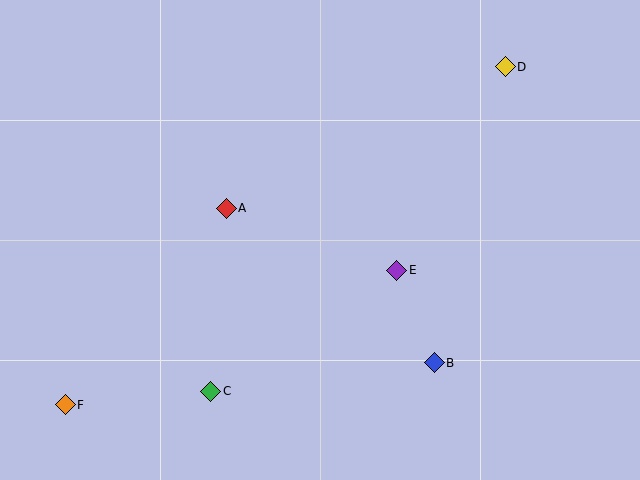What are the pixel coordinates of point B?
Point B is at (434, 363).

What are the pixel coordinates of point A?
Point A is at (226, 208).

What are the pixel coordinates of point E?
Point E is at (397, 270).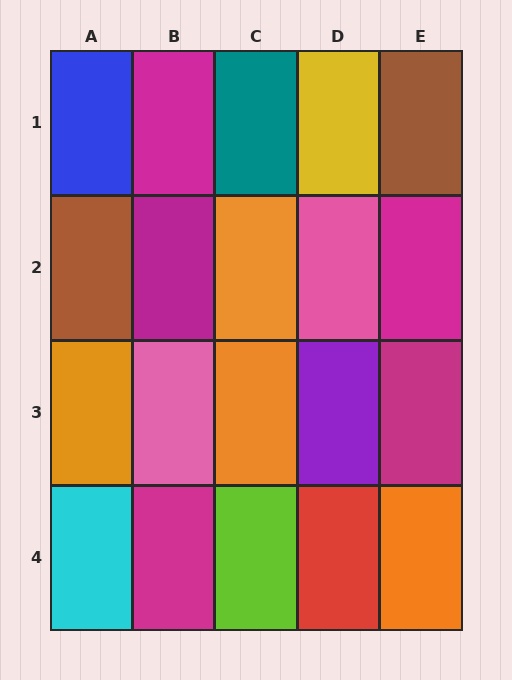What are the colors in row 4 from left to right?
Cyan, magenta, lime, red, orange.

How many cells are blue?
1 cell is blue.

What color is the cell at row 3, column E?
Magenta.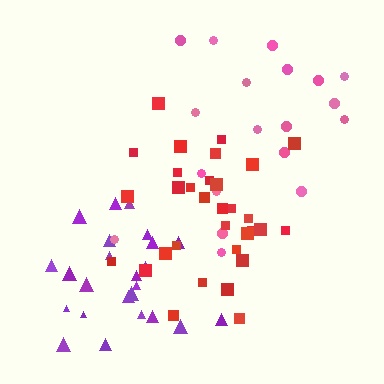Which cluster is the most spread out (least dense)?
Pink.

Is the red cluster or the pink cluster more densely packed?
Red.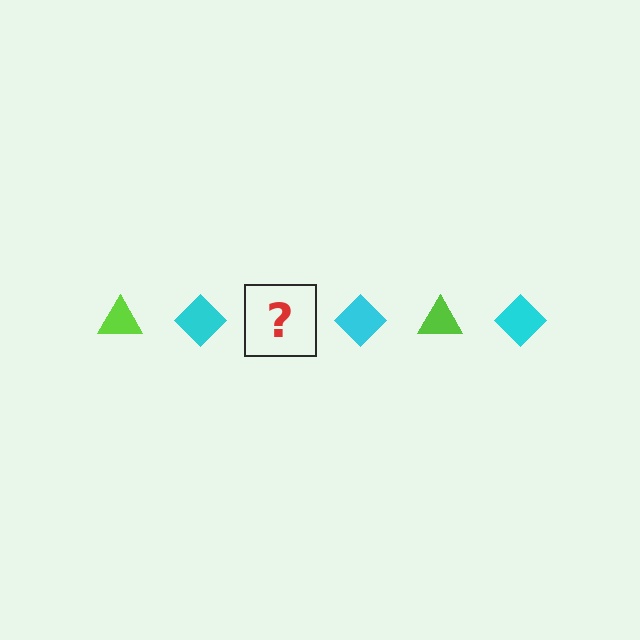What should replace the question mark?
The question mark should be replaced with a lime triangle.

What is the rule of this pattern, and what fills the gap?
The rule is that the pattern alternates between lime triangle and cyan diamond. The gap should be filled with a lime triangle.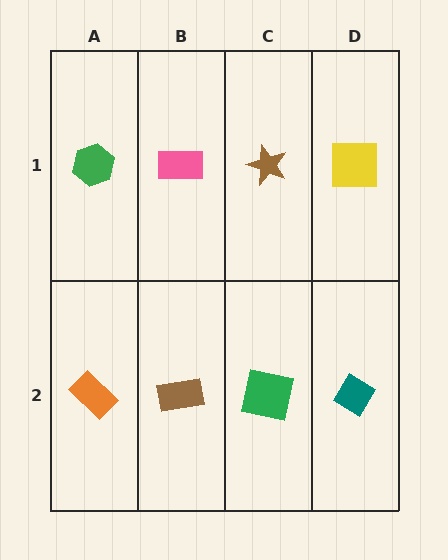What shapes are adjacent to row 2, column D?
A yellow square (row 1, column D), a green square (row 2, column C).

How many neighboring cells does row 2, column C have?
3.